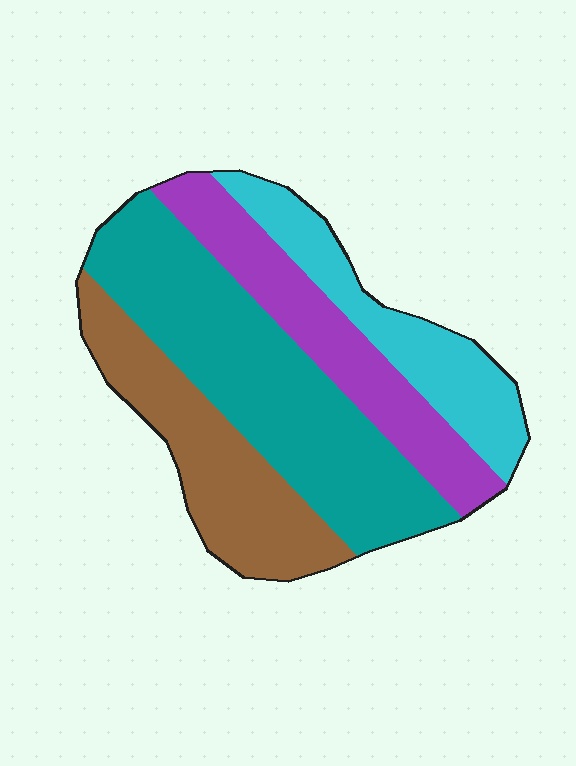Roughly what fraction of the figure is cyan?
Cyan takes up about one sixth (1/6) of the figure.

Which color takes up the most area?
Teal, at roughly 40%.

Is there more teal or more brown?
Teal.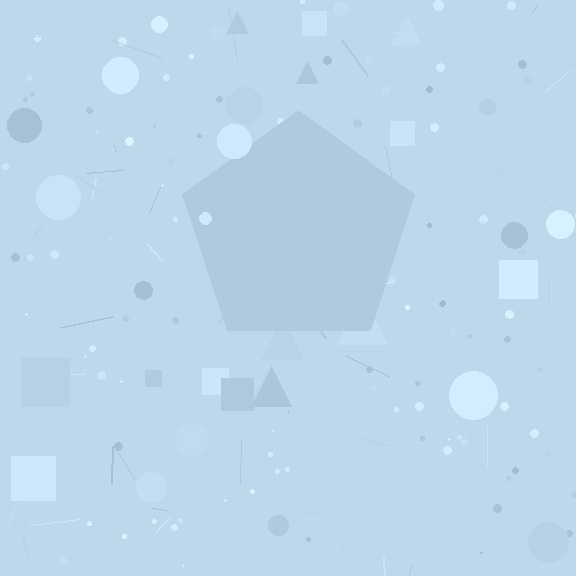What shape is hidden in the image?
A pentagon is hidden in the image.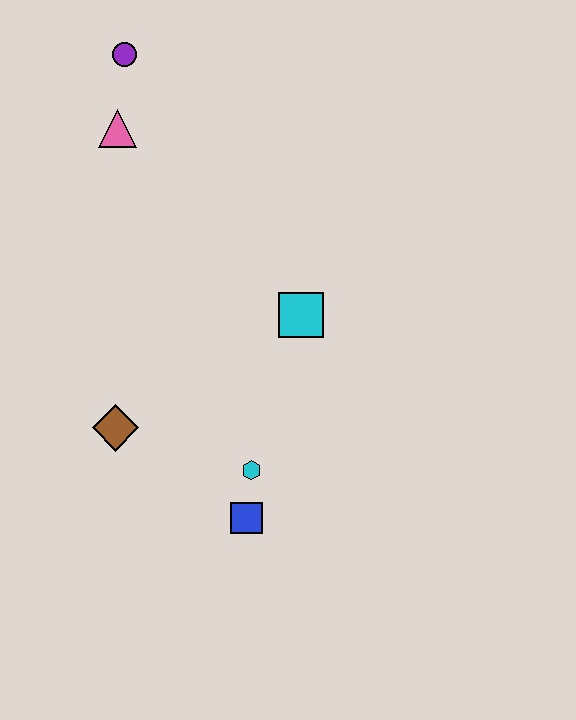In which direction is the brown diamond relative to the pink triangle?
The brown diamond is below the pink triangle.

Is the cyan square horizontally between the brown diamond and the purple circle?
No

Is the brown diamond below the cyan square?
Yes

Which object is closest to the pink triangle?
The purple circle is closest to the pink triangle.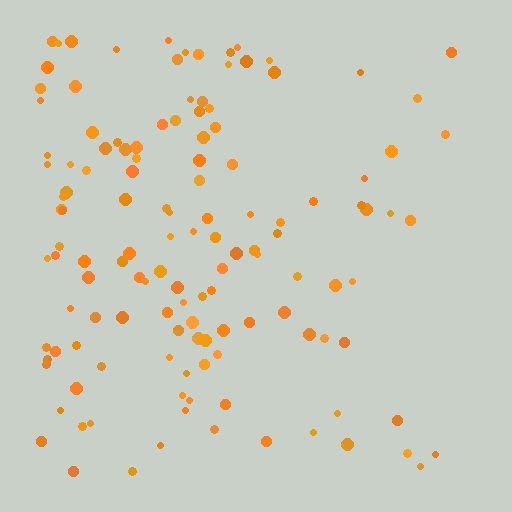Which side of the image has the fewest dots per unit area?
The right.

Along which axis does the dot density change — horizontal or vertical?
Horizontal.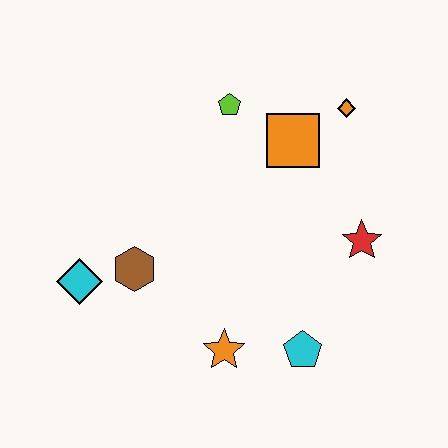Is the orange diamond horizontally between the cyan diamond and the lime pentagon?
No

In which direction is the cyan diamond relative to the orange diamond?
The cyan diamond is to the left of the orange diamond.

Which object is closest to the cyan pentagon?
The orange star is closest to the cyan pentagon.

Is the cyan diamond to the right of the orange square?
No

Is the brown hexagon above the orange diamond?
No